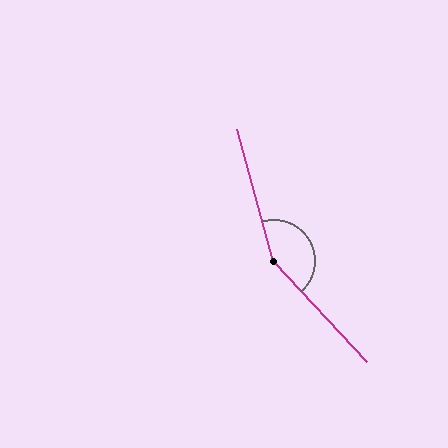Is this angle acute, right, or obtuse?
It is obtuse.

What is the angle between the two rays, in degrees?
Approximately 153 degrees.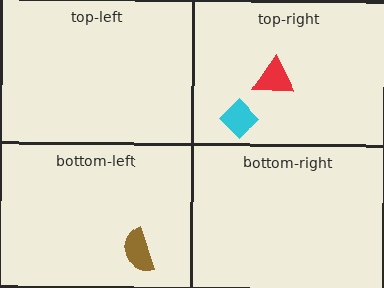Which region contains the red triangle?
The top-right region.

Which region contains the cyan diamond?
The top-right region.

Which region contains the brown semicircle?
The bottom-left region.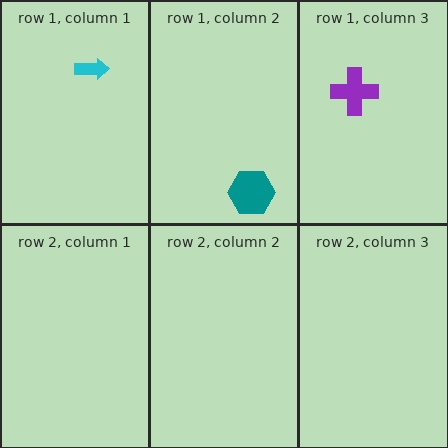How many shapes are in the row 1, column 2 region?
1.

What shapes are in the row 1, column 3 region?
The purple cross.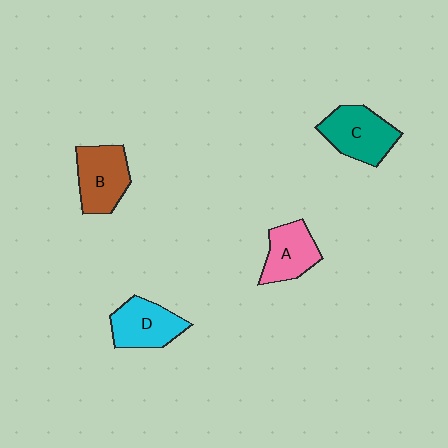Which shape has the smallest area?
Shape A (pink).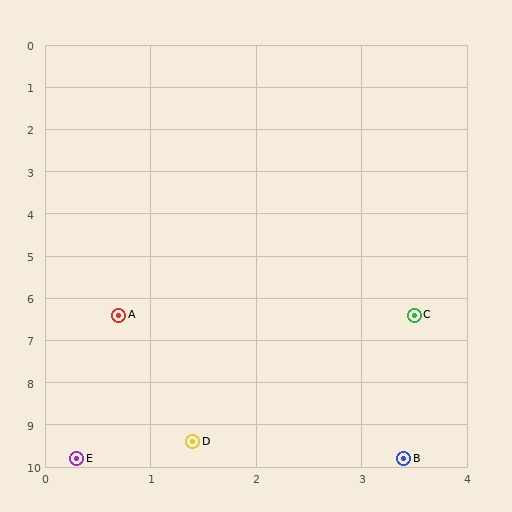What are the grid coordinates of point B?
Point B is at approximately (3.4, 9.8).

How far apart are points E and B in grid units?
Points E and B are about 3.1 grid units apart.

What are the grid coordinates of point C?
Point C is at approximately (3.5, 6.4).